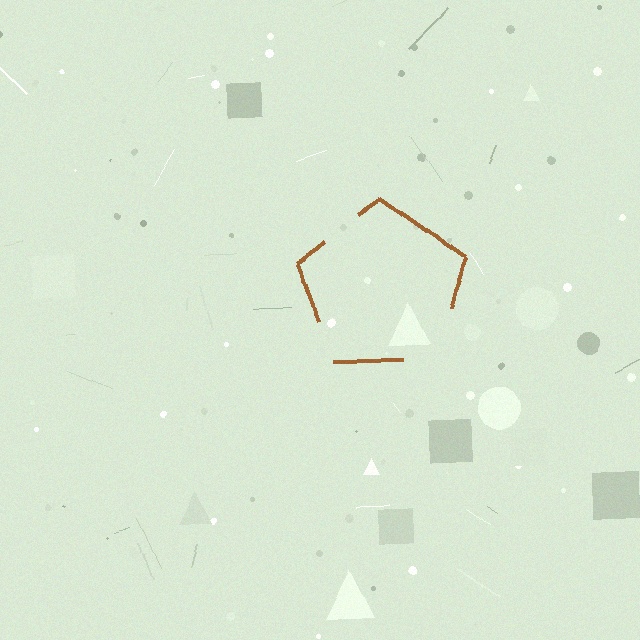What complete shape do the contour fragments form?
The contour fragments form a pentagon.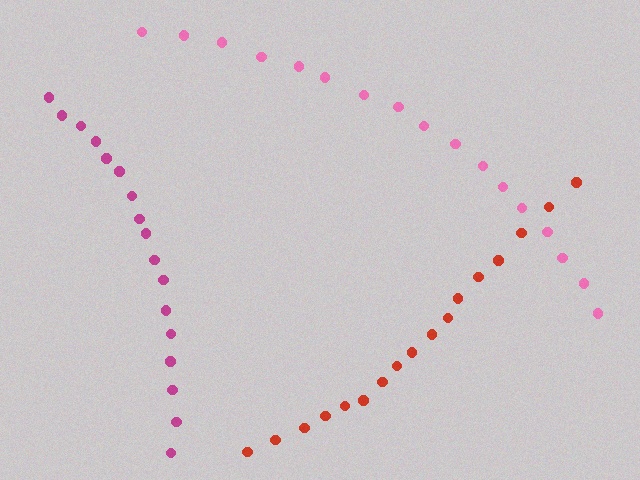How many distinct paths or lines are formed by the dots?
There are 3 distinct paths.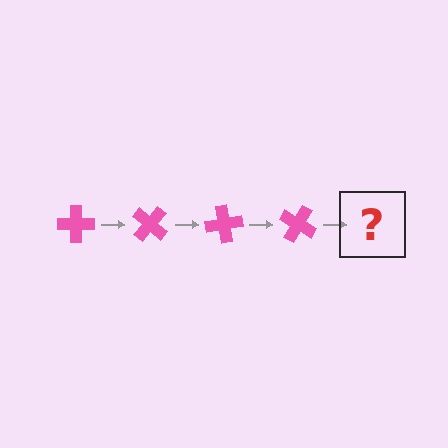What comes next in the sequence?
The next element should be a pink cross rotated 160 degrees.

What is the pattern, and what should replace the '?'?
The pattern is that the cross rotates 40 degrees each step. The '?' should be a pink cross rotated 160 degrees.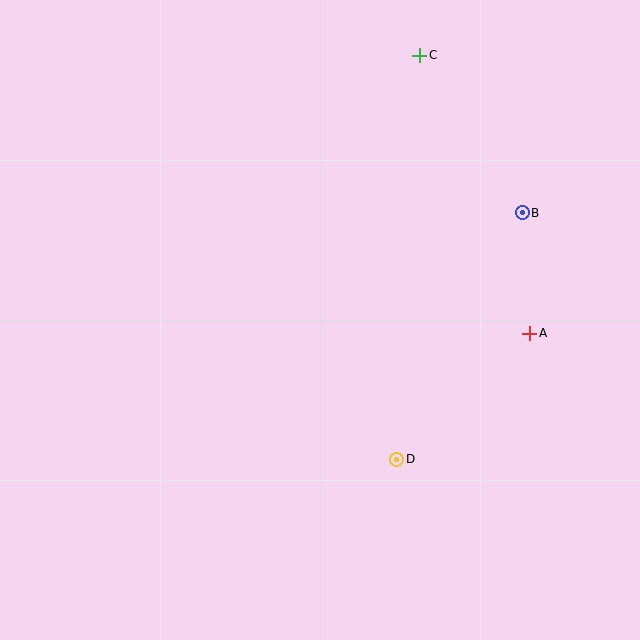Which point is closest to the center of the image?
Point D at (397, 459) is closest to the center.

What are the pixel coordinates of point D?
Point D is at (397, 459).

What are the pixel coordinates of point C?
Point C is at (420, 55).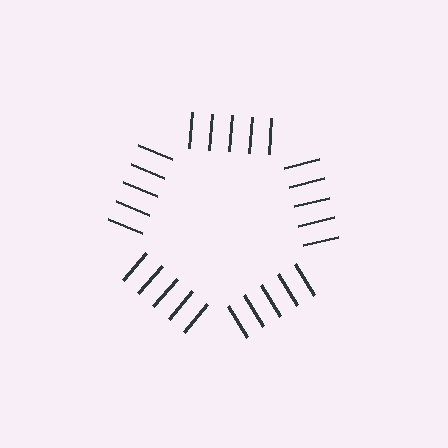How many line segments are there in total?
25 — 5 along each of the 5 edges.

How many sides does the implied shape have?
5 sides — the line-ends trace a pentagon.